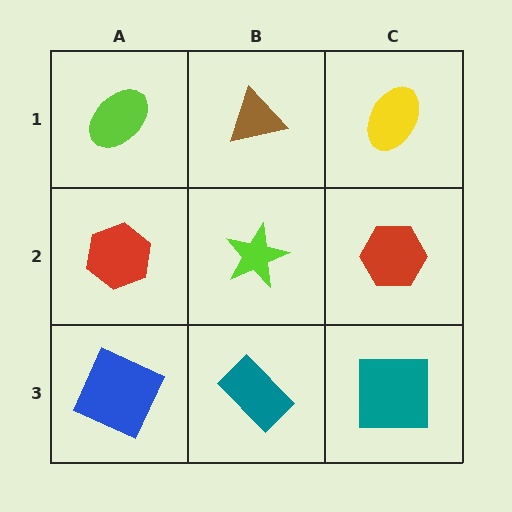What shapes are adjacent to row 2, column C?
A yellow ellipse (row 1, column C), a teal square (row 3, column C), a lime star (row 2, column B).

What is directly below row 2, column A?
A blue square.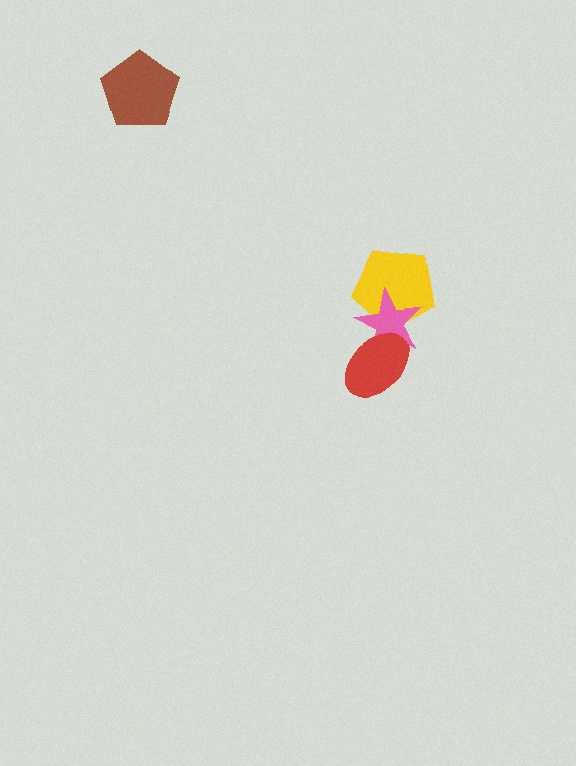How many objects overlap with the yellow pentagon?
1 object overlaps with the yellow pentagon.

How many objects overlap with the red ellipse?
1 object overlaps with the red ellipse.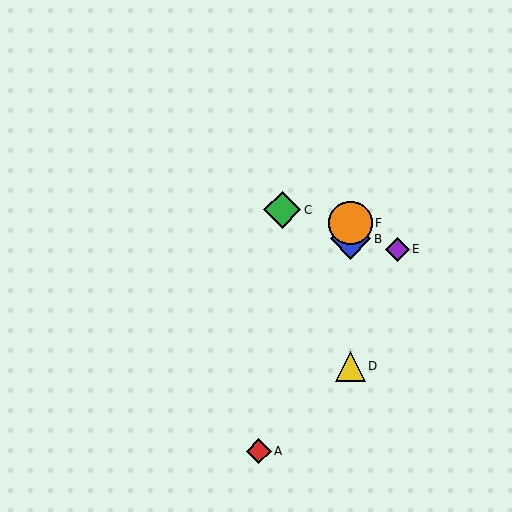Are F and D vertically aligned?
Yes, both are at x≈350.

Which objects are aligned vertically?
Objects B, D, F are aligned vertically.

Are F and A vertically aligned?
No, F is at x≈350 and A is at x≈259.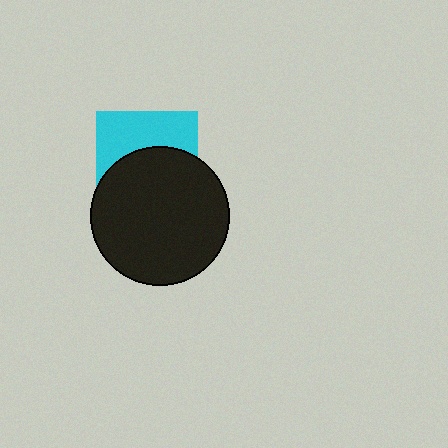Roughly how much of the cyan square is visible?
A small part of it is visible (roughly 43%).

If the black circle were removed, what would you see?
You would see the complete cyan square.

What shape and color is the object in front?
The object in front is a black circle.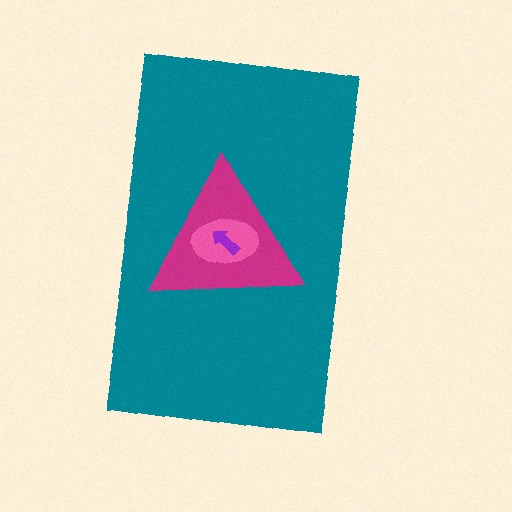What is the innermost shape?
The purple arrow.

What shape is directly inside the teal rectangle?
The magenta triangle.